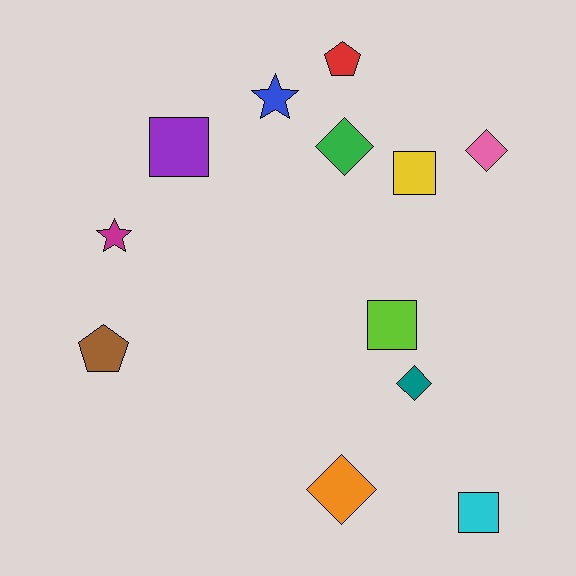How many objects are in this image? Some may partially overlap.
There are 12 objects.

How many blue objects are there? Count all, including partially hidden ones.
There is 1 blue object.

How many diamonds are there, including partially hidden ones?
There are 4 diamonds.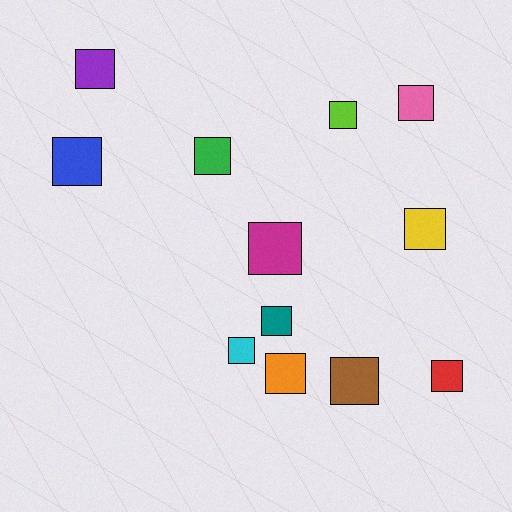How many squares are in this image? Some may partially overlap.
There are 12 squares.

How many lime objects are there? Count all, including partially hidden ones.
There is 1 lime object.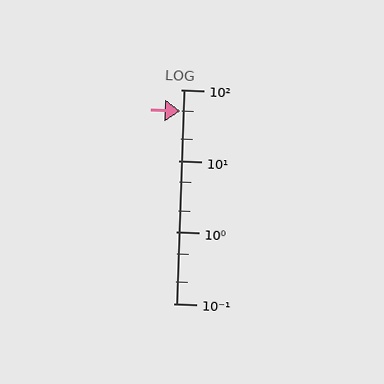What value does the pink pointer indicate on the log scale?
The pointer indicates approximately 50.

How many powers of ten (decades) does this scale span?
The scale spans 3 decades, from 0.1 to 100.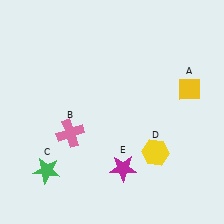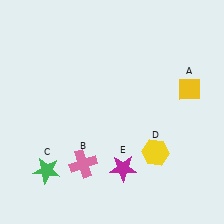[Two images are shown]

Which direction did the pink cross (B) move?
The pink cross (B) moved down.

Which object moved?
The pink cross (B) moved down.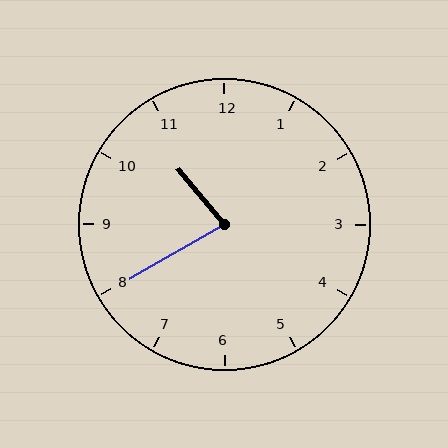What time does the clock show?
10:40.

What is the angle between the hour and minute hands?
Approximately 80 degrees.